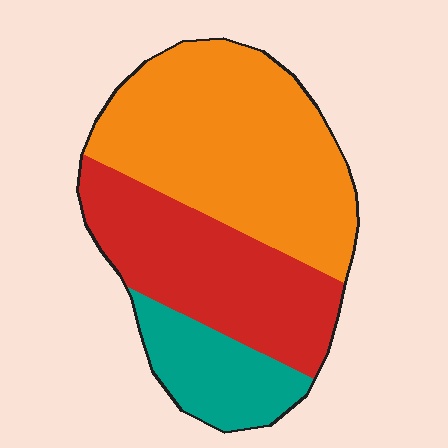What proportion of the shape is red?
Red takes up about one third (1/3) of the shape.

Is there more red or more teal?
Red.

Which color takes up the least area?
Teal, at roughly 15%.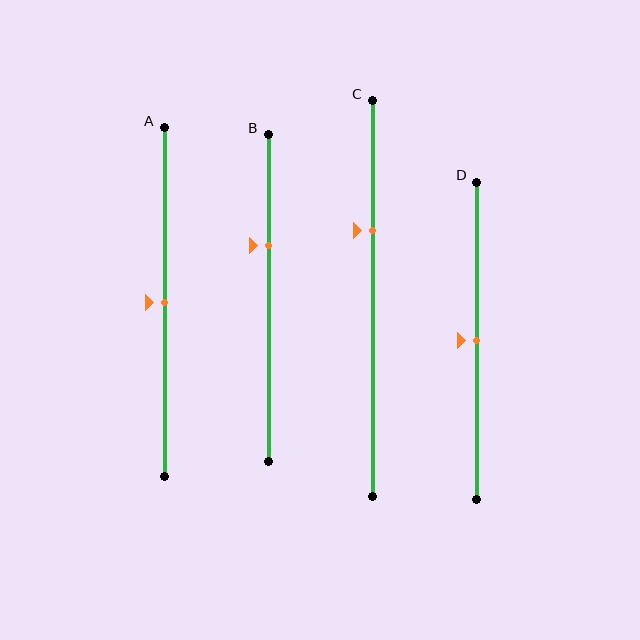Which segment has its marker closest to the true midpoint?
Segment A has its marker closest to the true midpoint.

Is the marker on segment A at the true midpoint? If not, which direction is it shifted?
Yes, the marker on segment A is at the true midpoint.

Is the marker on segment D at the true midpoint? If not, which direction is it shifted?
Yes, the marker on segment D is at the true midpoint.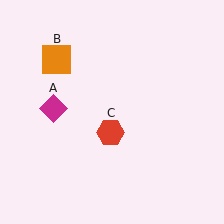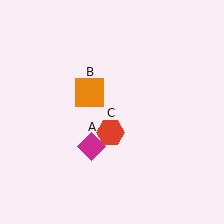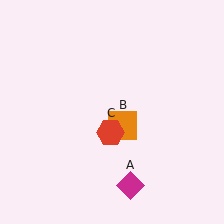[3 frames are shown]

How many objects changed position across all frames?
2 objects changed position: magenta diamond (object A), orange square (object B).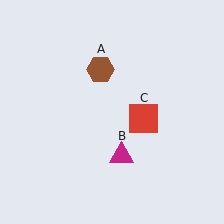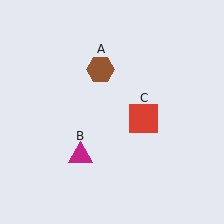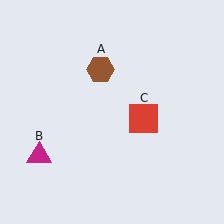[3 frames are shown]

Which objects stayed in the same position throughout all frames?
Brown hexagon (object A) and red square (object C) remained stationary.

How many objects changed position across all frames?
1 object changed position: magenta triangle (object B).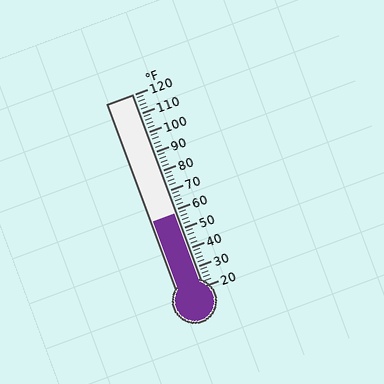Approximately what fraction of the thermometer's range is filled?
The thermometer is filled to approximately 40% of its range.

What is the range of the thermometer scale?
The thermometer scale ranges from 20°F to 120°F.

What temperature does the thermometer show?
The thermometer shows approximately 58°F.